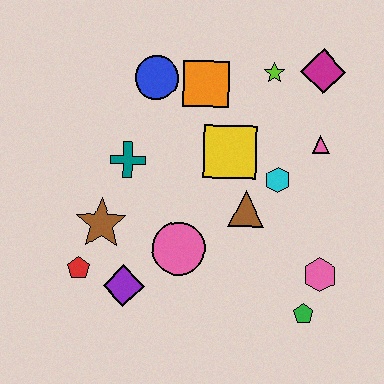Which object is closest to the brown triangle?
The cyan hexagon is closest to the brown triangle.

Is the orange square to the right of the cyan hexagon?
No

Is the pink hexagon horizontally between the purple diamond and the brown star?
No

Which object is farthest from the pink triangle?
The red pentagon is farthest from the pink triangle.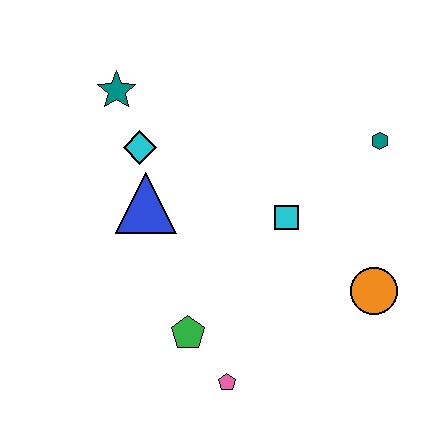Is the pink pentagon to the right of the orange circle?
No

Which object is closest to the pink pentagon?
The green pentagon is closest to the pink pentagon.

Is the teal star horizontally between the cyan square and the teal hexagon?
No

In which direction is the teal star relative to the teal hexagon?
The teal star is to the left of the teal hexagon.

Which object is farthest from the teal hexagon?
The pink pentagon is farthest from the teal hexagon.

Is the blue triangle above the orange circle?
Yes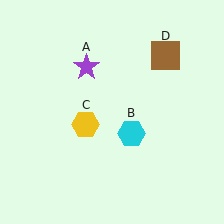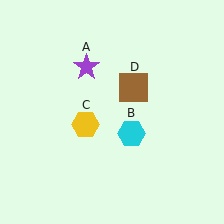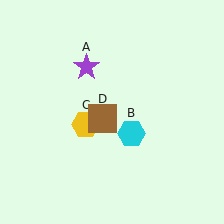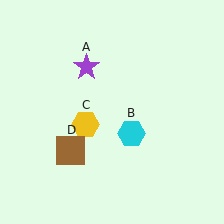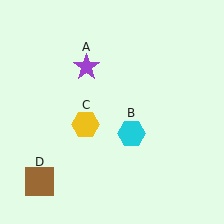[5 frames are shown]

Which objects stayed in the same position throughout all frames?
Purple star (object A) and cyan hexagon (object B) and yellow hexagon (object C) remained stationary.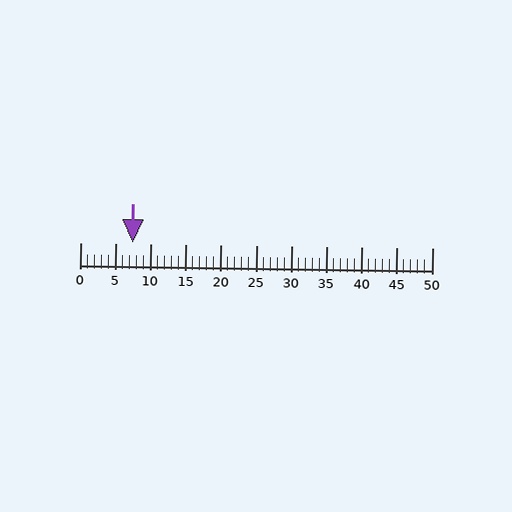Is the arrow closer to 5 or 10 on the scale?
The arrow is closer to 5.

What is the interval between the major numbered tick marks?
The major tick marks are spaced 5 units apart.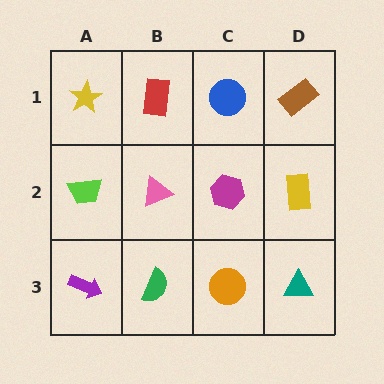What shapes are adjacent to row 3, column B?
A pink triangle (row 2, column B), a purple arrow (row 3, column A), an orange circle (row 3, column C).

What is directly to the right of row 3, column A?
A green semicircle.